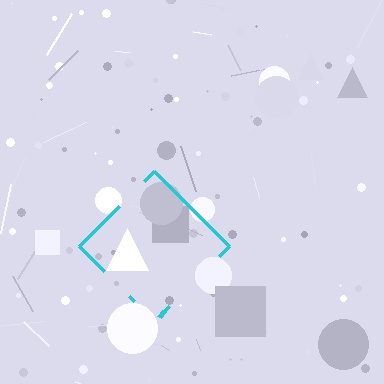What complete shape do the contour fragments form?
The contour fragments form a diamond.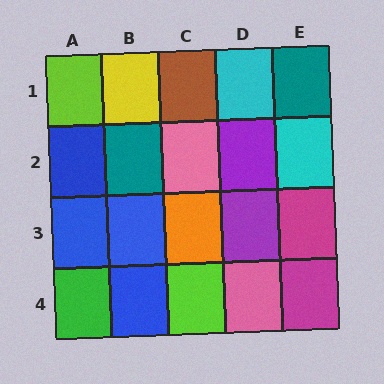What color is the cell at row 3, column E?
Magenta.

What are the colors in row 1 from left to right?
Lime, yellow, brown, cyan, teal.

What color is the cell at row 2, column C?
Pink.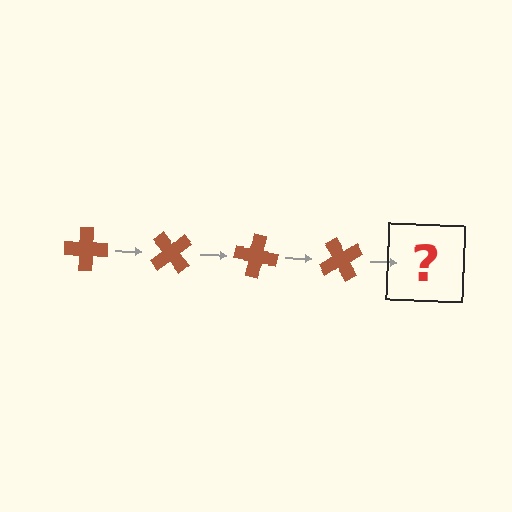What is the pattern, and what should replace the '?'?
The pattern is that the cross rotates 50 degrees each step. The '?' should be a brown cross rotated 200 degrees.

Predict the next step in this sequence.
The next step is a brown cross rotated 200 degrees.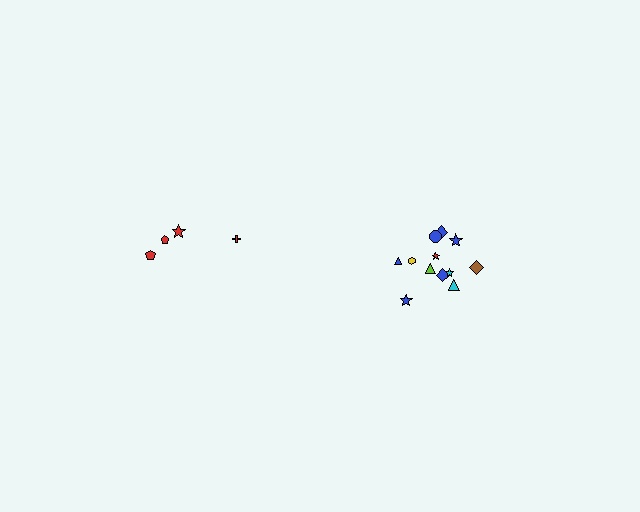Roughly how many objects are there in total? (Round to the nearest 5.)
Roughly 15 objects in total.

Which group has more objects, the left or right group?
The right group.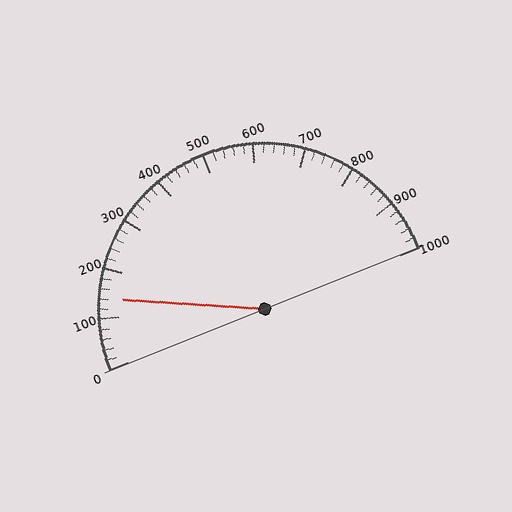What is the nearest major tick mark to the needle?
The nearest major tick mark is 100.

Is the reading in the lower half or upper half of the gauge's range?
The reading is in the lower half of the range (0 to 1000).